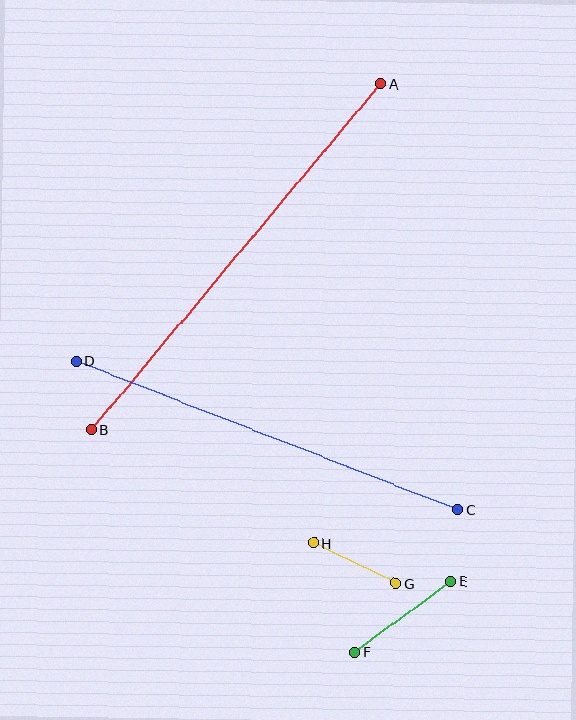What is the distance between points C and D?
The distance is approximately 409 pixels.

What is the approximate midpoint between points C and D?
The midpoint is at approximately (267, 435) pixels.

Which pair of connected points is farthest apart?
Points A and B are farthest apart.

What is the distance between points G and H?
The distance is approximately 92 pixels.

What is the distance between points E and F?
The distance is approximately 119 pixels.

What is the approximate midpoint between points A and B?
The midpoint is at approximately (236, 257) pixels.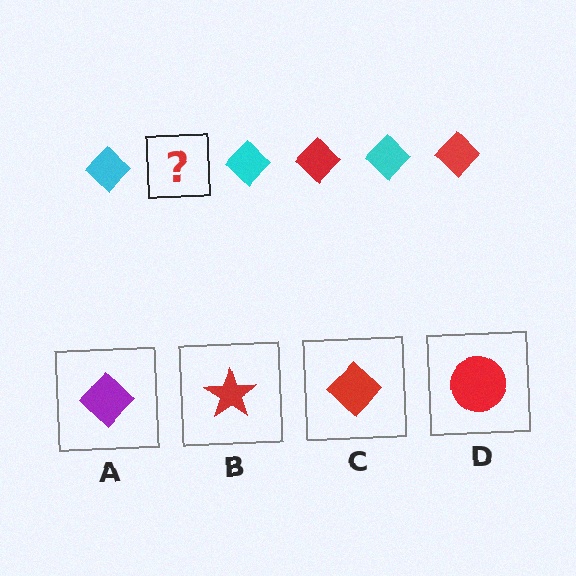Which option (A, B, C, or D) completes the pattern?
C.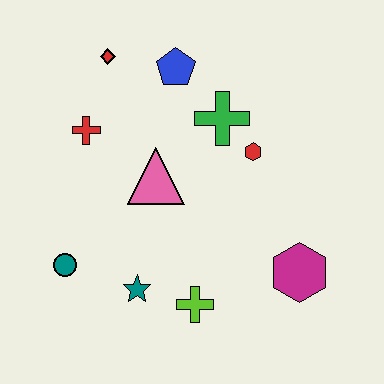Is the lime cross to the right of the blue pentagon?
Yes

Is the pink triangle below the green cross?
Yes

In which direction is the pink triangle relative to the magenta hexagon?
The pink triangle is to the left of the magenta hexagon.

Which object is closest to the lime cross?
The teal star is closest to the lime cross.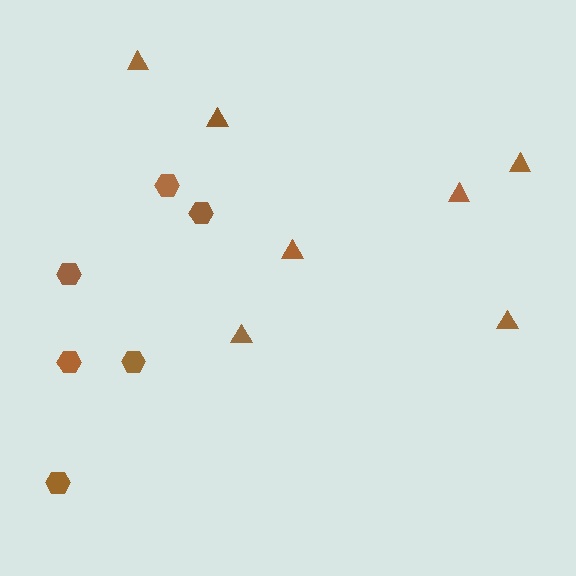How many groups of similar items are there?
There are 2 groups: one group of triangles (7) and one group of hexagons (6).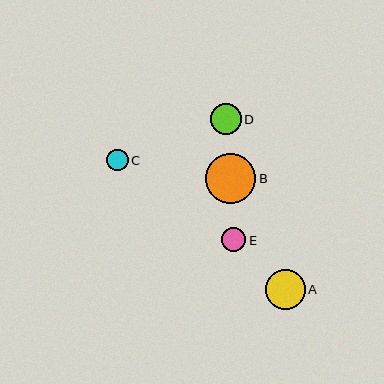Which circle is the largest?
Circle B is the largest with a size of approximately 50 pixels.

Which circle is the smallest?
Circle C is the smallest with a size of approximately 21 pixels.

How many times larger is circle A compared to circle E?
Circle A is approximately 1.6 times the size of circle E.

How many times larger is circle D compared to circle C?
Circle D is approximately 1.4 times the size of circle C.